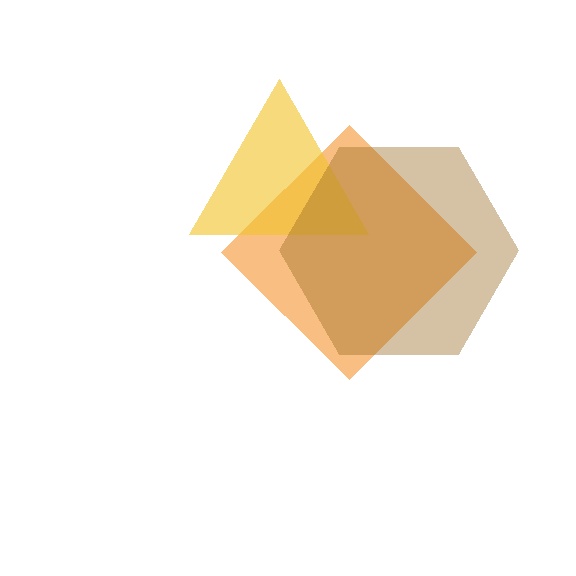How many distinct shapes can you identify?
There are 3 distinct shapes: an orange diamond, a yellow triangle, a brown hexagon.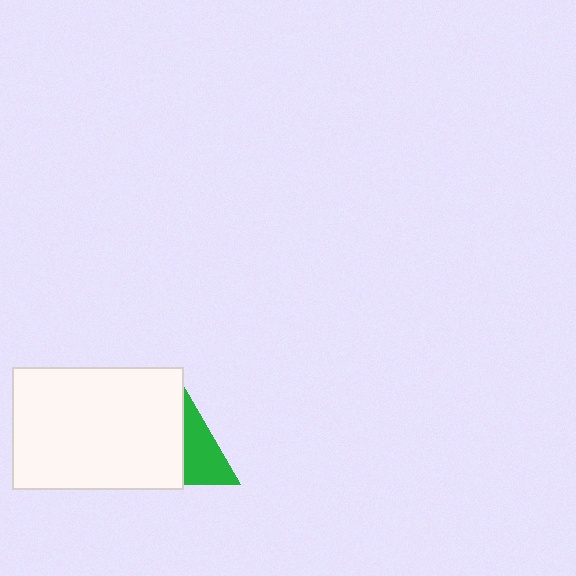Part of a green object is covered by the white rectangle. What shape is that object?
It is a triangle.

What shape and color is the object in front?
The object in front is a white rectangle.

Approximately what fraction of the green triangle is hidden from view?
Roughly 53% of the green triangle is hidden behind the white rectangle.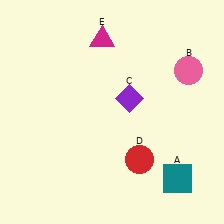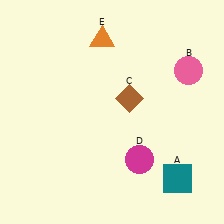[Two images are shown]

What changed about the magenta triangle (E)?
In Image 1, E is magenta. In Image 2, it changed to orange.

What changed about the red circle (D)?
In Image 1, D is red. In Image 2, it changed to magenta.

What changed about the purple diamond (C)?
In Image 1, C is purple. In Image 2, it changed to brown.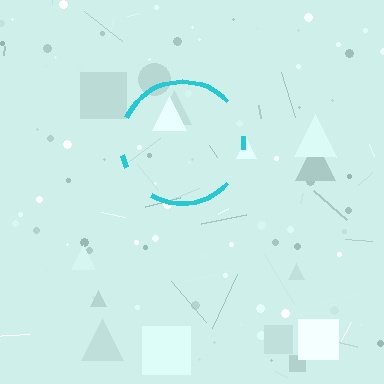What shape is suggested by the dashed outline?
The dashed outline suggests a circle.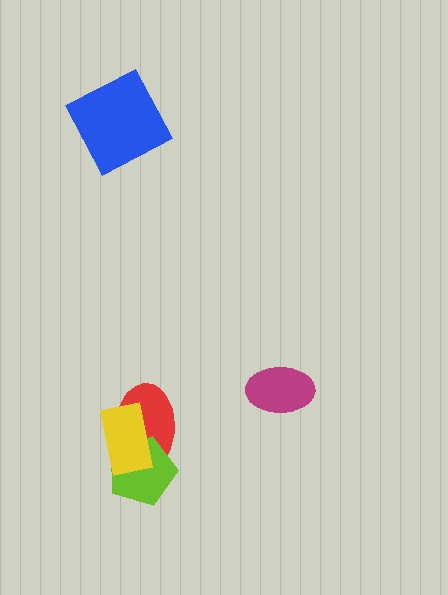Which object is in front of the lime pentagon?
The yellow rectangle is in front of the lime pentagon.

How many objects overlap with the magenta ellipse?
0 objects overlap with the magenta ellipse.